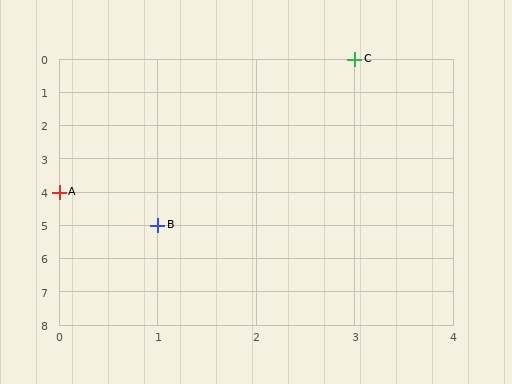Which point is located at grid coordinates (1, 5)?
Point B is at (1, 5).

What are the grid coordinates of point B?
Point B is at grid coordinates (1, 5).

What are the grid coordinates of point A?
Point A is at grid coordinates (0, 4).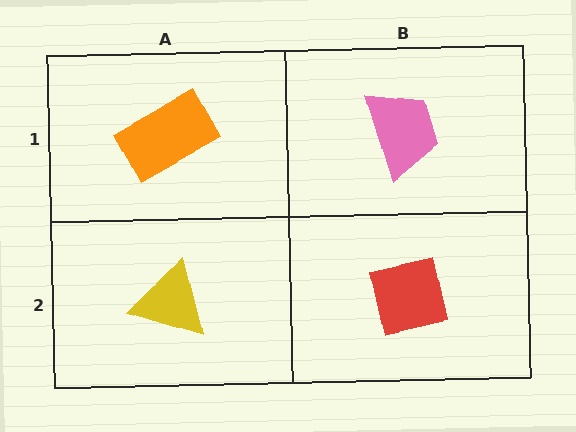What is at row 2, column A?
A yellow triangle.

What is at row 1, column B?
A pink trapezoid.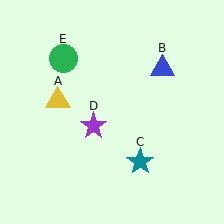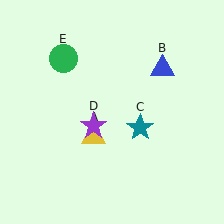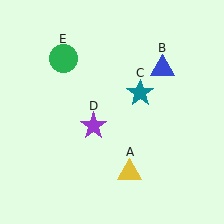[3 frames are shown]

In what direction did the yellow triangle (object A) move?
The yellow triangle (object A) moved down and to the right.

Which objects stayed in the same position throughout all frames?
Blue triangle (object B) and purple star (object D) and green circle (object E) remained stationary.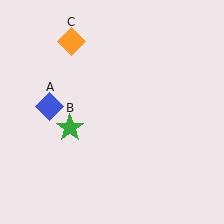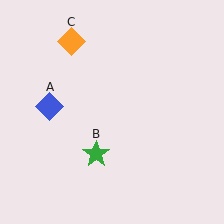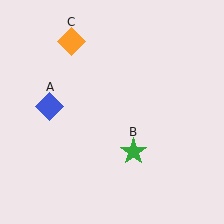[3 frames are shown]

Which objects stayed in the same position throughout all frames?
Blue diamond (object A) and orange diamond (object C) remained stationary.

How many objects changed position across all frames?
1 object changed position: green star (object B).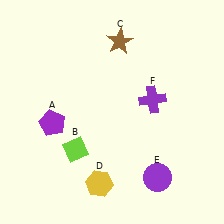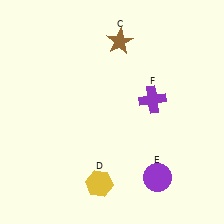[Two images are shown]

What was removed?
The lime diamond (B), the purple pentagon (A) were removed in Image 2.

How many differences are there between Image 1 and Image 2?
There are 2 differences between the two images.